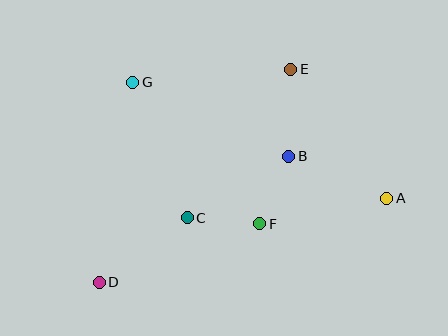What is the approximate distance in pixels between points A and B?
The distance between A and B is approximately 107 pixels.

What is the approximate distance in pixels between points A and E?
The distance between A and E is approximately 161 pixels.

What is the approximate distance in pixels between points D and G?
The distance between D and G is approximately 203 pixels.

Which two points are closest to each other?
Points C and F are closest to each other.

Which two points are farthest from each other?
Points A and D are farthest from each other.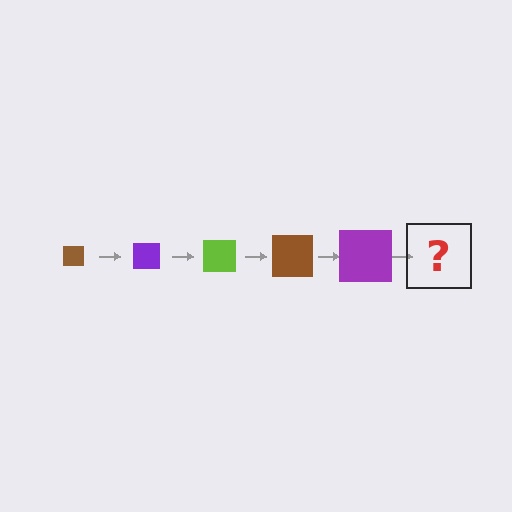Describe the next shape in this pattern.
It should be a lime square, larger than the previous one.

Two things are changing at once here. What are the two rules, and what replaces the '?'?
The two rules are that the square grows larger each step and the color cycles through brown, purple, and lime. The '?' should be a lime square, larger than the previous one.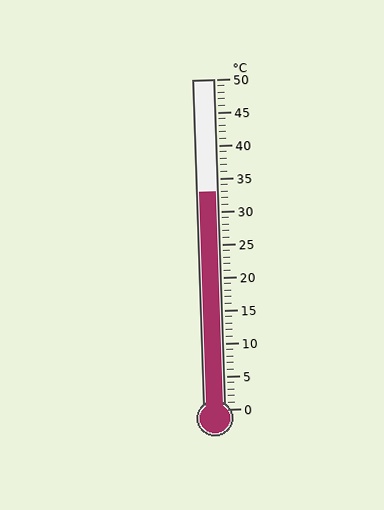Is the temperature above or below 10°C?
The temperature is above 10°C.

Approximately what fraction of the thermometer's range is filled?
The thermometer is filled to approximately 65% of its range.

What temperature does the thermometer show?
The thermometer shows approximately 33°C.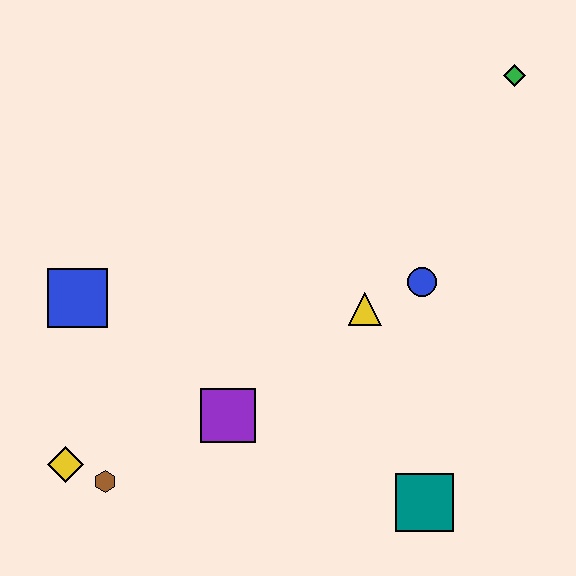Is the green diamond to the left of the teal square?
No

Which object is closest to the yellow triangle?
The blue circle is closest to the yellow triangle.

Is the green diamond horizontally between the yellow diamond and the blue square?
No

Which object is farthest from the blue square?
The green diamond is farthest from the blue square.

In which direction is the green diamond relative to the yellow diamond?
The green diamond is to the right of the yellow diamond.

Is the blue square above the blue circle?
No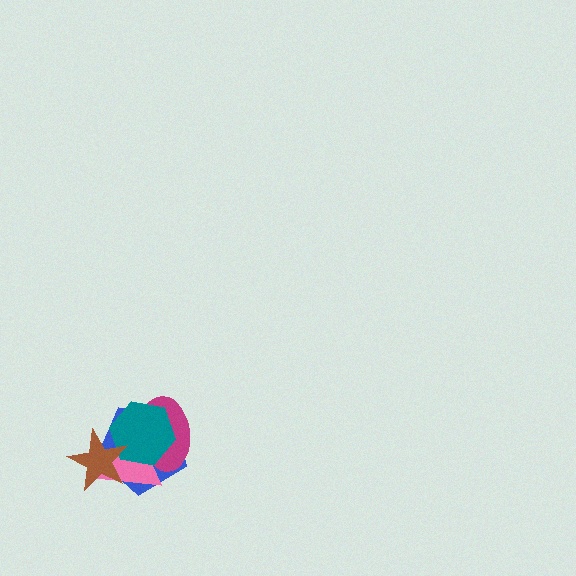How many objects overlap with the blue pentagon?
4 objects overlap with the blue pentagon.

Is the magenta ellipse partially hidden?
Yes, it is partially covered by another shape.